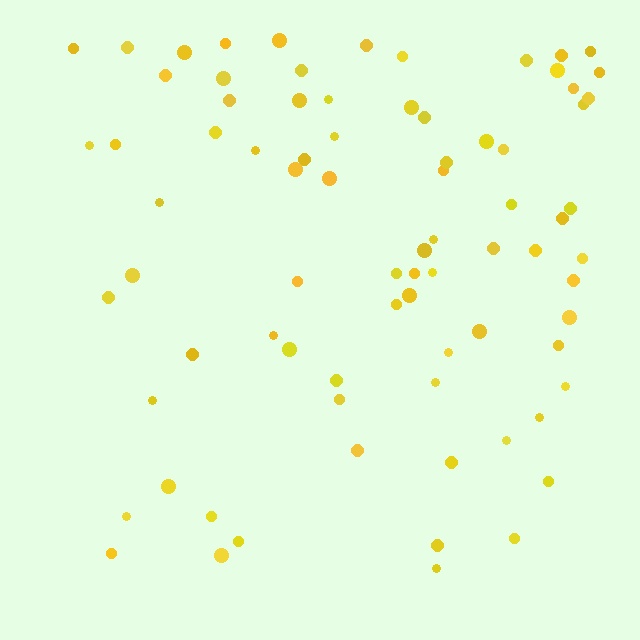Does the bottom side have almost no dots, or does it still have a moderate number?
Still a moderate number, just noticeably fewer than the top.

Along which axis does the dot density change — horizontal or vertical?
Vertical.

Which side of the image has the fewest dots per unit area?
The bottom.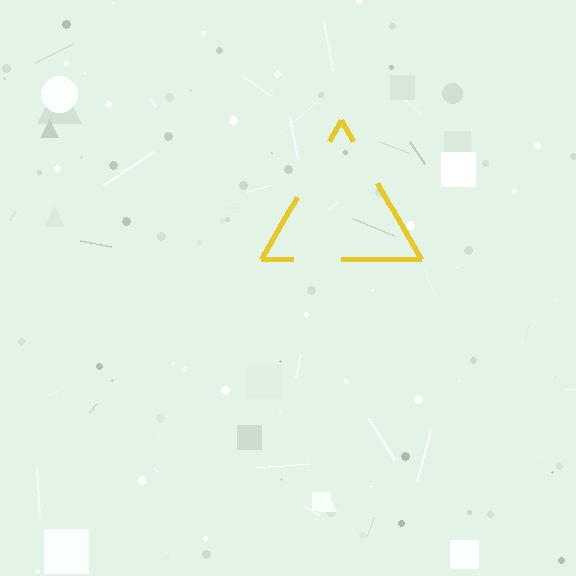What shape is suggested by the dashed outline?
The dashed outline suggests a triangle.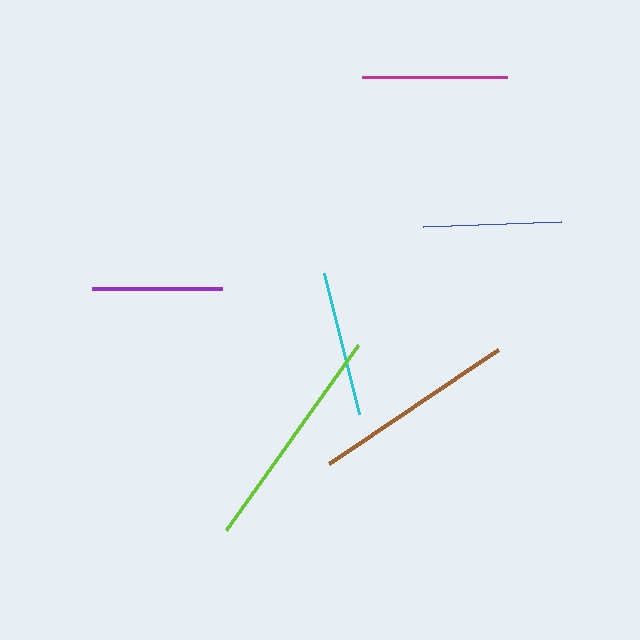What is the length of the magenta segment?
The magenta segment is approximately 145 pixels long.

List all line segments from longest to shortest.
From longest to shortest: lime, brown, magenta, cyan, blue, purple.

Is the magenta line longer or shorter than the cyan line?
The magenta line is longer than the cyan line.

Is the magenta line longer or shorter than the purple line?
The magenta line is longer than the purple line.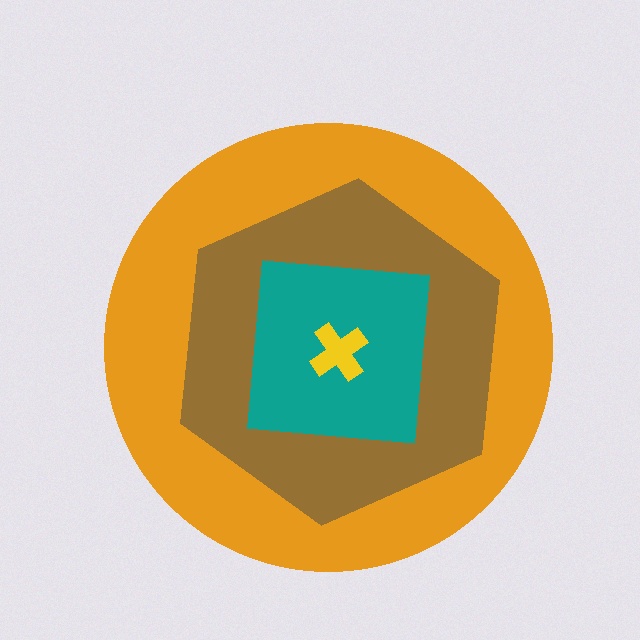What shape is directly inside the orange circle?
The brown hexagon.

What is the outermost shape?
The orange circle.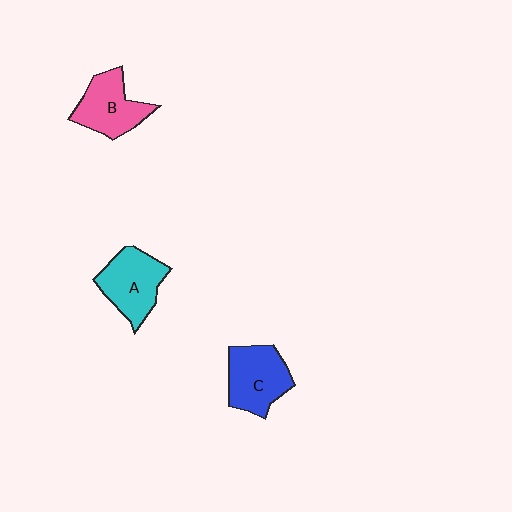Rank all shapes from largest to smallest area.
From largest to smallest: A (cyan), C (blue), B (pink).